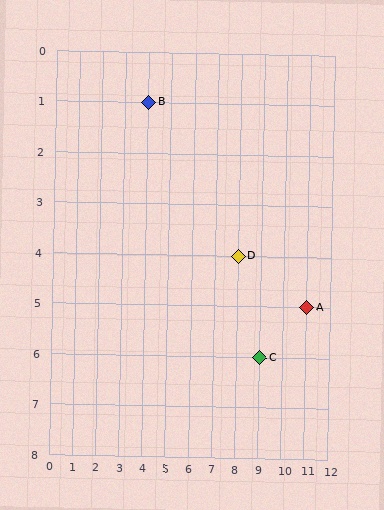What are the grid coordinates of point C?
Point C is at grid coordinates (9, 6).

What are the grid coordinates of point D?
Point D is at grid coordinates (8, 4).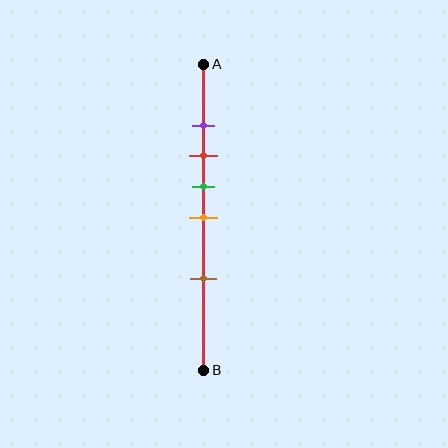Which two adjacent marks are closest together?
The purple and red marks are the closest adjacent pair.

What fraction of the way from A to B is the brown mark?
The brown mark is approximately 70% (0.7) of the way from A to B.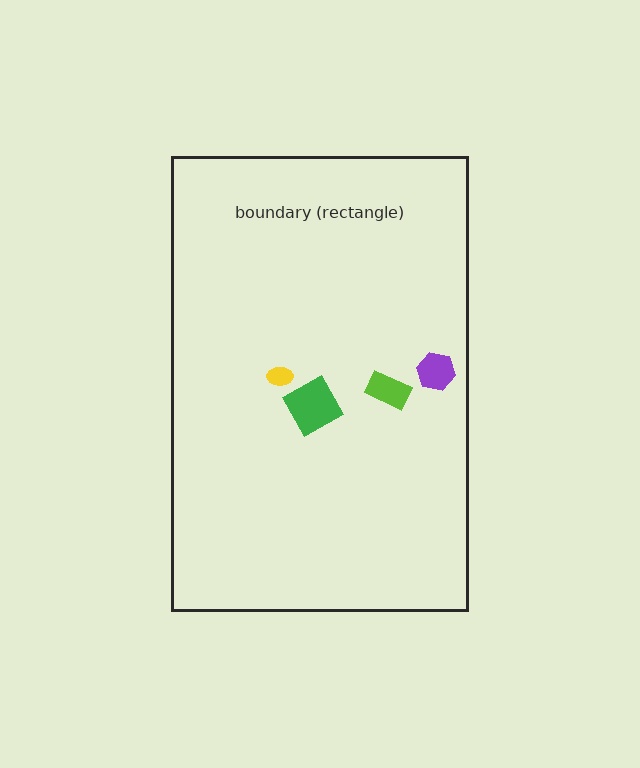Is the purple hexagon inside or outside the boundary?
Inside.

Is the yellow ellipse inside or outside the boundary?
Inside.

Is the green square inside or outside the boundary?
Inside.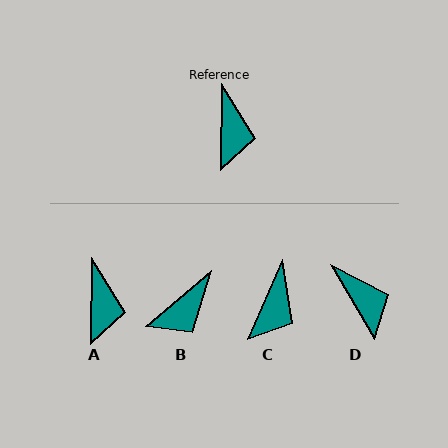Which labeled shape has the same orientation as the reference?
A.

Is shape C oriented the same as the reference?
No, it is off by about 23 degrees.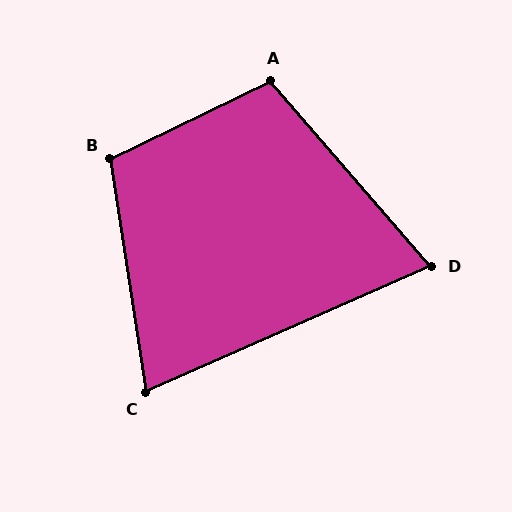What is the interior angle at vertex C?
Approximately 75 degrees (acute).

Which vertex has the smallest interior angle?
D, at approximately 73 degrees.